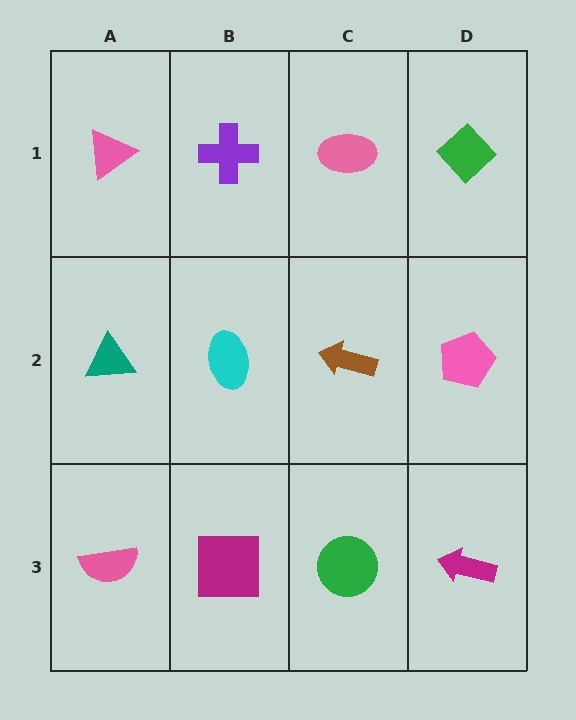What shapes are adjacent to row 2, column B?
A purple cross (row 1, column B), a magenta square (row 3, column B), a teal triangle (row 2, column A), a brown arrow (row 2, column C).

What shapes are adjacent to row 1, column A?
A teal triangle (row 2, column A), a purple cross (row 1, column B).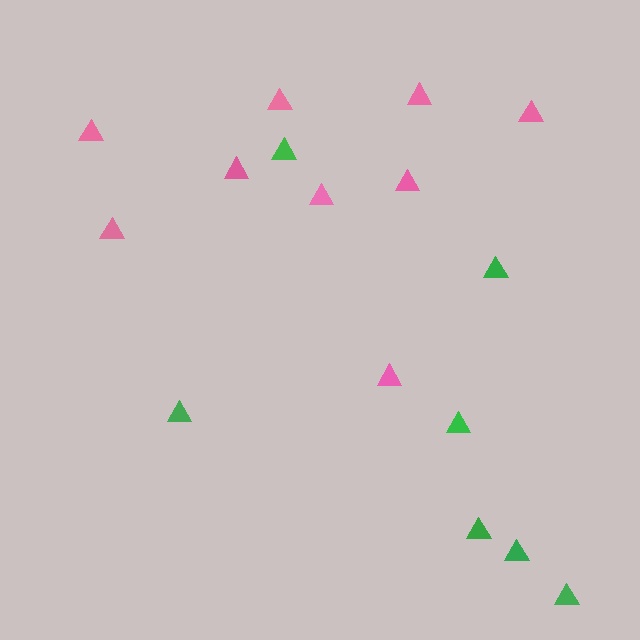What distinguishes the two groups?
There are 2 groups: one group of pink triangles (9) and one group of green triangles (7).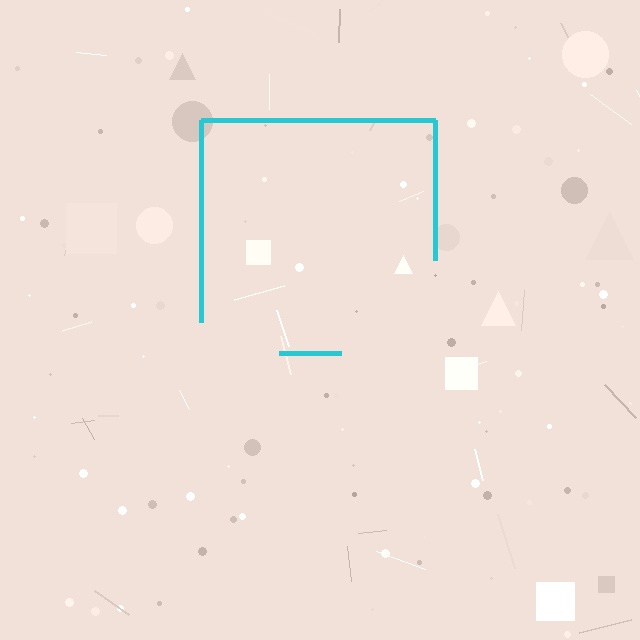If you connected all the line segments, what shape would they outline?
They would outline a square.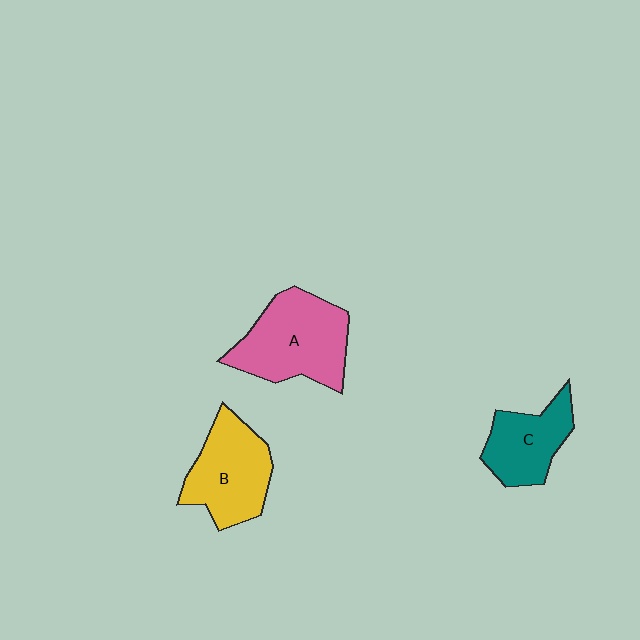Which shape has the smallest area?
Shape C (teal).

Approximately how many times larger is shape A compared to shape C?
Approximately 1.5 times.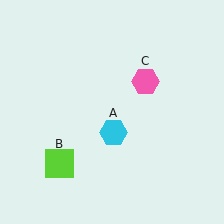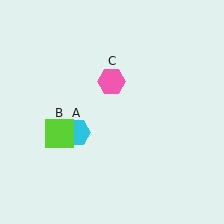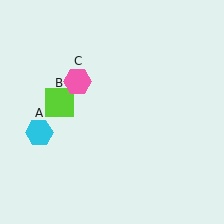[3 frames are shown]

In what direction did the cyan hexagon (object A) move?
The cyan hexagon (object A) moved left.